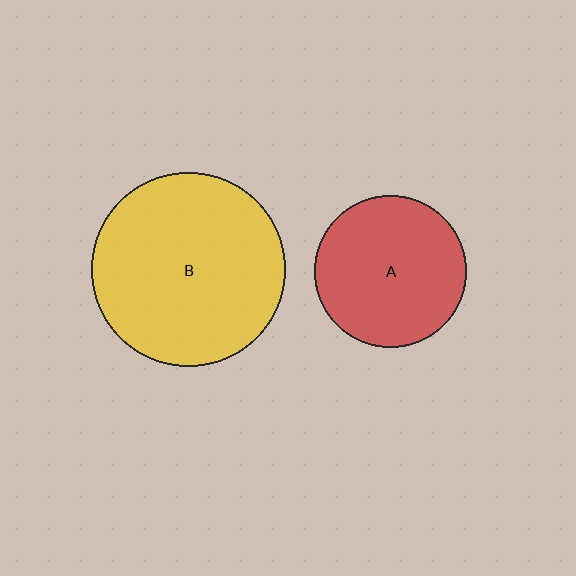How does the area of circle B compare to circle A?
Approximately 1.6 times.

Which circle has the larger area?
Circle B (yellow).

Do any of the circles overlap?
No, none of the circles overlap.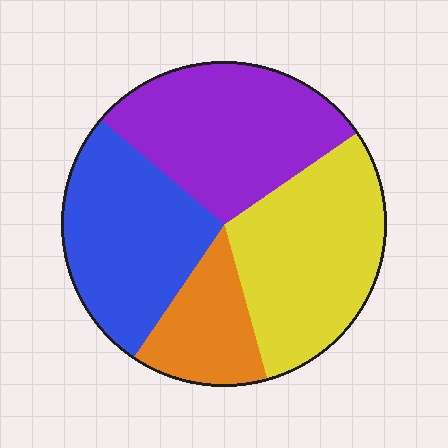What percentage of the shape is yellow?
Yellow takes up between a quarter and a half of the shape.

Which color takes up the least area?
Orange, at roughly 15%.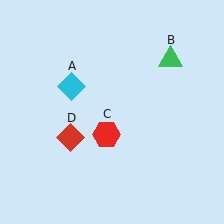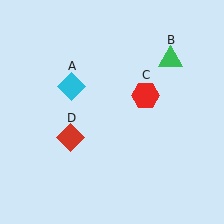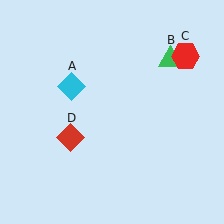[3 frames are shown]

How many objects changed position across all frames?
1 object changed position: red hexagon (object C).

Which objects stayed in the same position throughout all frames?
Cyan diamond (object A) and green triangle (object B) and red diamond (object D) remained stationary.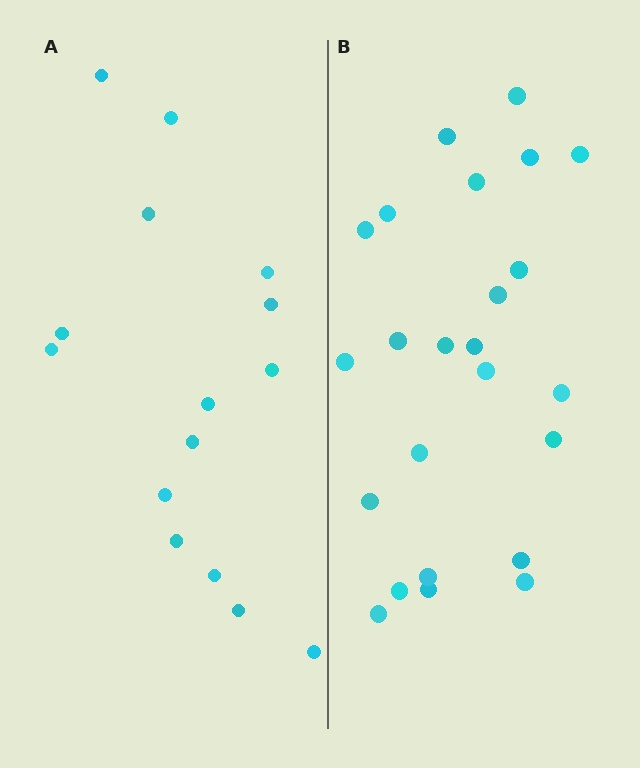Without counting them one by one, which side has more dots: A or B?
Region B (the right region) has more dots.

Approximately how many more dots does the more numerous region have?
Region B has roughly 8 or so more dots than region A.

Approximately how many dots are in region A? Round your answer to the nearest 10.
About 20 dots. (The exact count is 15, which rounds to 20.)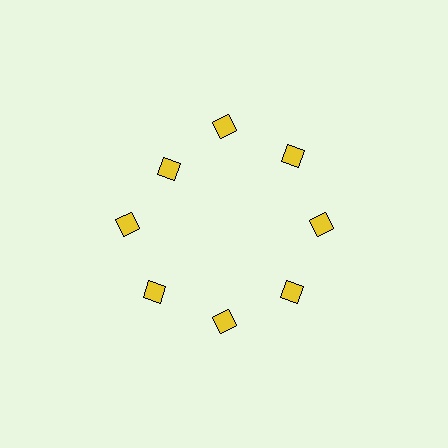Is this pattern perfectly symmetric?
No. The 8 yellow diamonds are arranged in a ring, but one element near the 10 o'clock position is pulled inward toward the center, breaking the 8-fold rotational symmetry.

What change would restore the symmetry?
The symmetry would be restored by moving it outward, back onto the ring so that all 8 diamonds sit at equal angles and equal distance from the center.